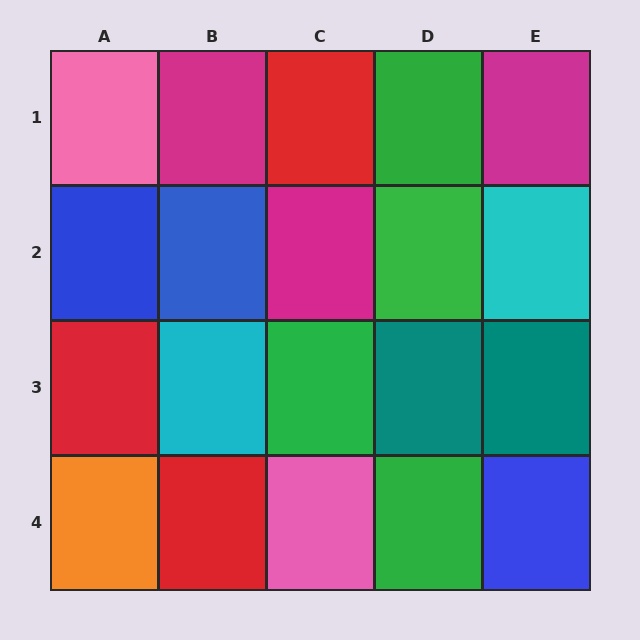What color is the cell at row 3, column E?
Teal.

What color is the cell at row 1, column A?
Pink.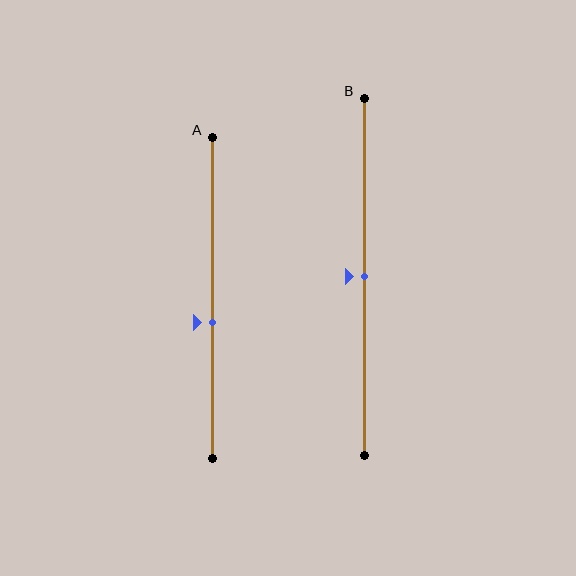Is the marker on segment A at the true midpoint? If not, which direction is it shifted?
No, the marker on segment A is shifted downward by about 8% of the segment length.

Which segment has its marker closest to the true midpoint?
Segment B has its marker closest to the true midpoint.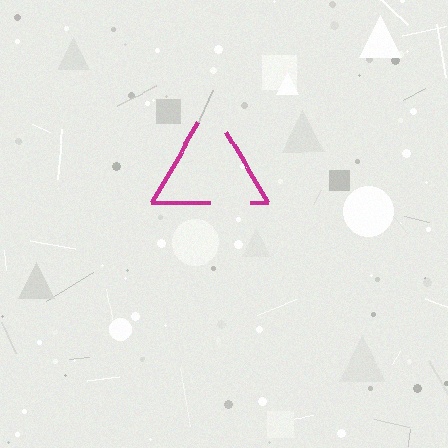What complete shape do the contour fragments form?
The contour fragments form a triangle.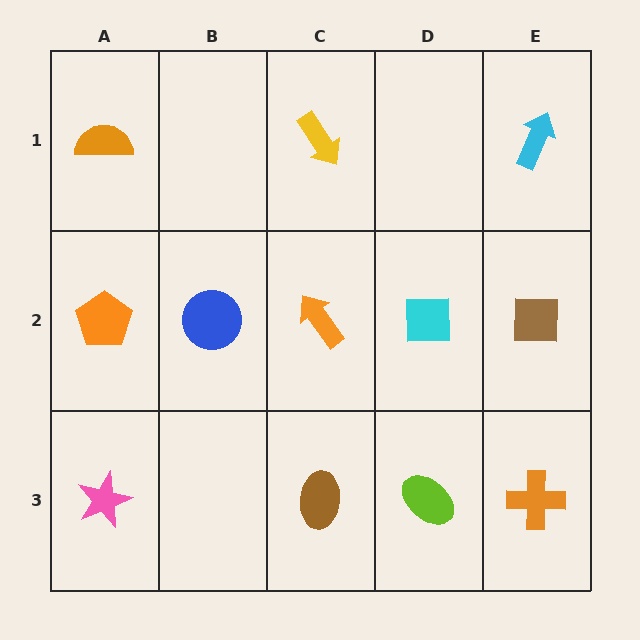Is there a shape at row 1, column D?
No, that cell is empty.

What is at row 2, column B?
A blue circle.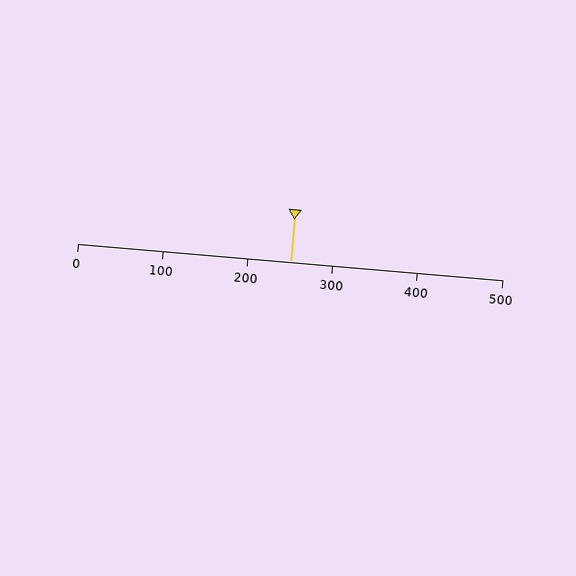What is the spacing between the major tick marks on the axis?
The major ticks are spaced 100 apart.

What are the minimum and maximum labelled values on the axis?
The axis runs from 0 to 500.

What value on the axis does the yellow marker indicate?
The marker indicates approximately 250.